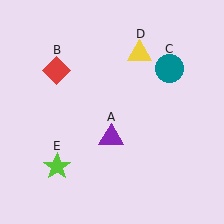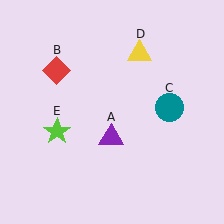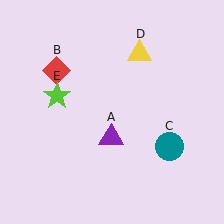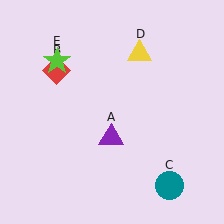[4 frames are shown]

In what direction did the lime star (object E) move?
The lime star (object E) moved up.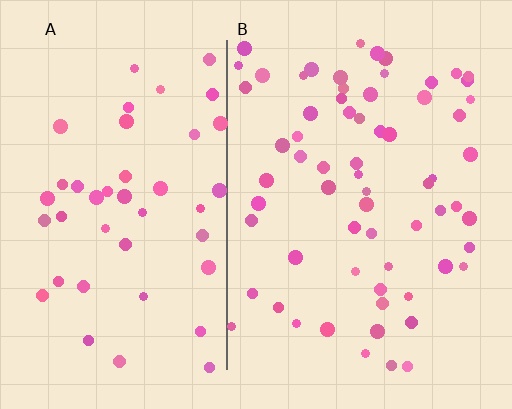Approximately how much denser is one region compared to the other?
Approximately 1.5× — region B over region A.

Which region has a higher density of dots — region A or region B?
B (the right).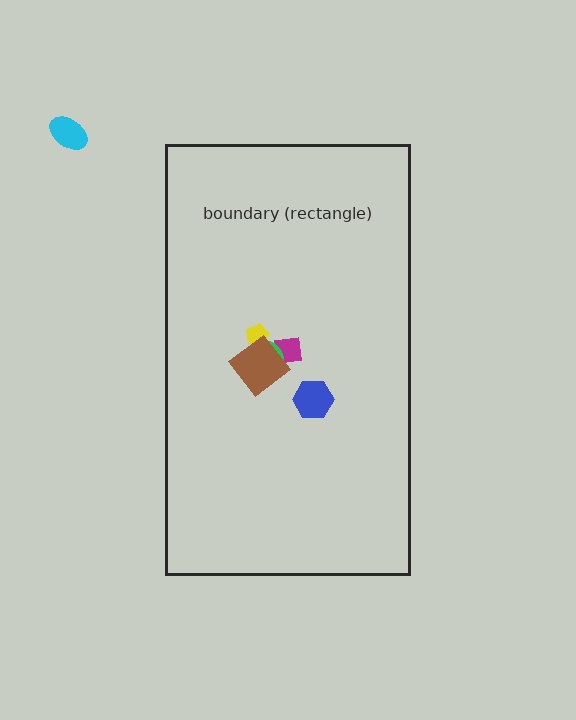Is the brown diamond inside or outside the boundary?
Inside.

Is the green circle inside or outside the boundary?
Inside.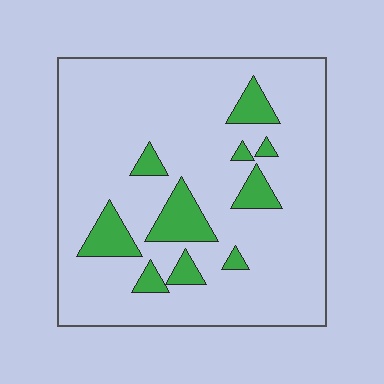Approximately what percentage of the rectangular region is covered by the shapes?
Approximately 15%.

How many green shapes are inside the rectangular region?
10.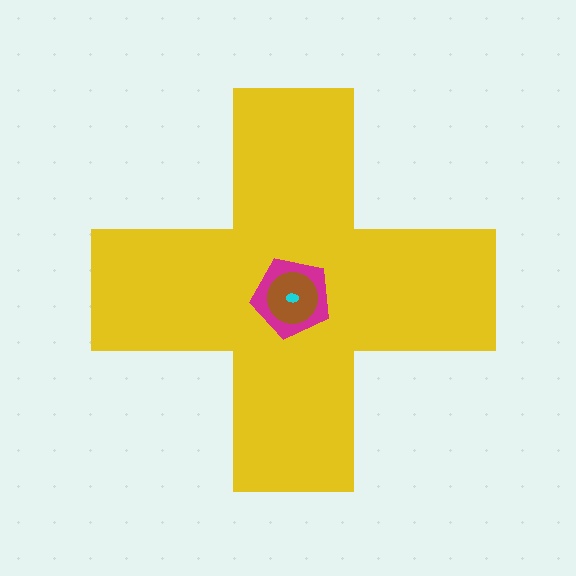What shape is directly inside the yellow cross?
The magenta pentagon.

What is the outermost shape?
The yellow cross.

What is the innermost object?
The cyan ellipse.